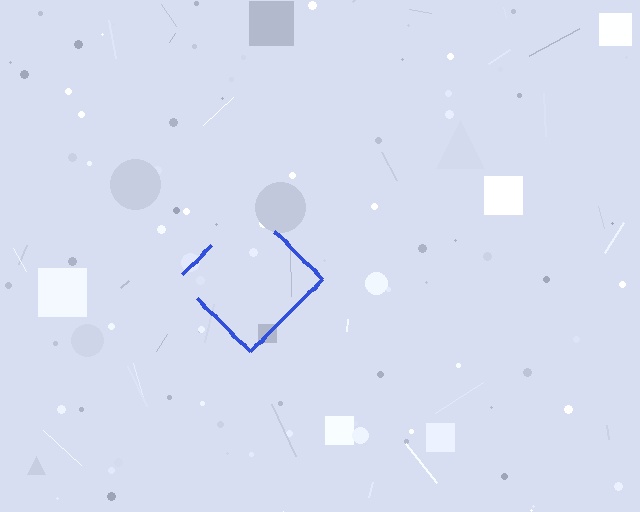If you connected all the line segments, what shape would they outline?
They would outline a diamond.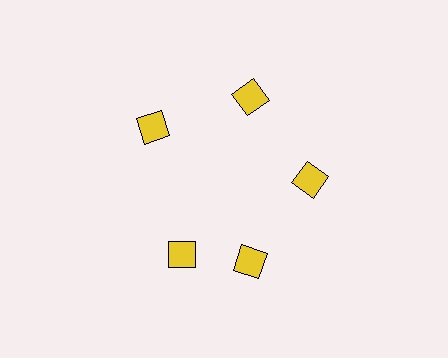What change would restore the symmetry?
The symmetry would be restored by rotating it back into even spacing with its neighbors so that all 5 diamonds sit at equal angles and equal distance from the center.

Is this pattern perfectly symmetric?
No. The 5 yellow diamonds are arranged in a ring, but one element near the 8 o'clock position is rotated out of alignment along the ring, breaking the 5-fold rotational symmetry.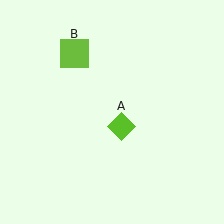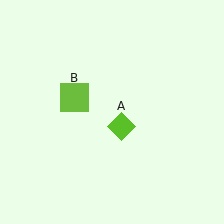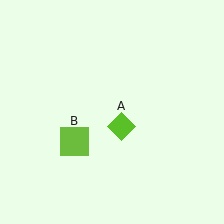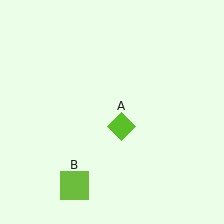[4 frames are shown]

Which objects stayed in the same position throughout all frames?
Lime diamond (object A) remained stationary.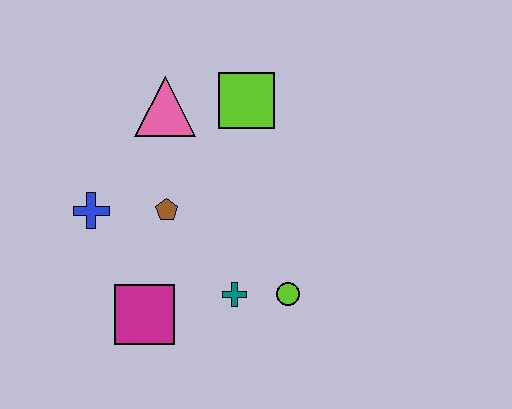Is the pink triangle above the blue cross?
Yes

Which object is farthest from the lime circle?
The pink triangle is farthest from the lime circle.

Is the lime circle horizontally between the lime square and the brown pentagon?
No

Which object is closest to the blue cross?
The brown pentagon is closest to the blue cross.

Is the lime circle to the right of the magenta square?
Yes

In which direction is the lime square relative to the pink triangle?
The lime square is to the right of the pink triangle.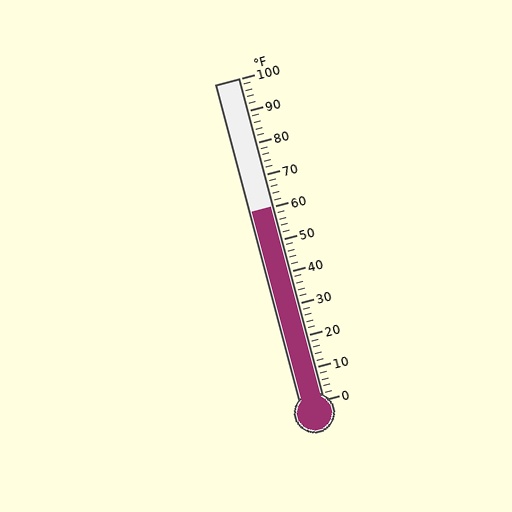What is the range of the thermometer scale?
The thermometer scale ranges from 0°F to 100°F.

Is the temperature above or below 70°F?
The temperature is below 70°F.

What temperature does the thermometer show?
The thermometer shows approximately 60°F.